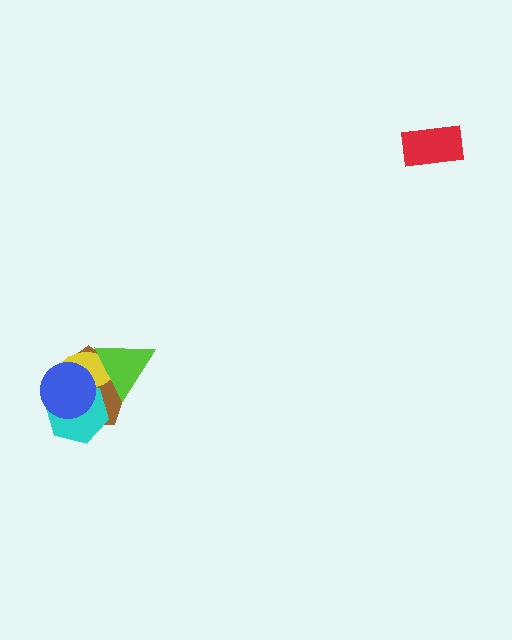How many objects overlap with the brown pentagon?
4 objects overlap with the brown pentagon.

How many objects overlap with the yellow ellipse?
4 objects overlap with the yellow ellipse.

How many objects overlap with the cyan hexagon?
3 objects overlap with the cyan hexagon.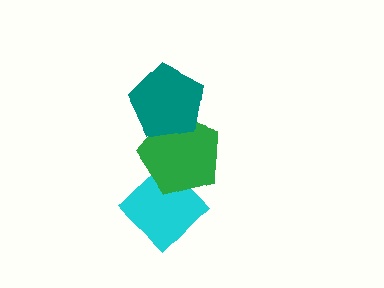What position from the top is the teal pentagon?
The teal pentagon is 1st from the top.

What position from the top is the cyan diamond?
The cyan diamond is 3rd from the top.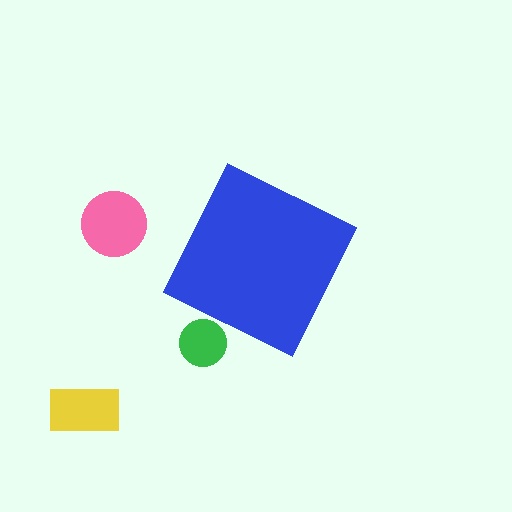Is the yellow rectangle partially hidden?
No, the yellow rectangle is fully visible.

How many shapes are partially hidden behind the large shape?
1 shape is partially hidden.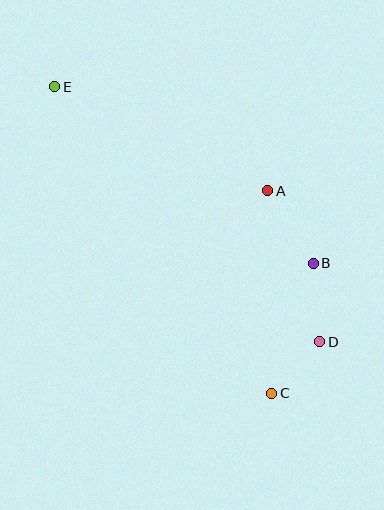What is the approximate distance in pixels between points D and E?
The distance between D and E is approximately 369 pixels.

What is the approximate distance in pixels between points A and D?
The distance between A and D is approximately 159 pixels.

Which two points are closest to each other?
Points C and D are closest to each other.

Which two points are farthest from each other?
Points C and E are farthest from each other.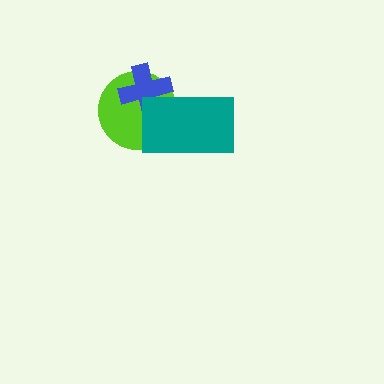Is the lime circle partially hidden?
Yes, it is partially covered by another shape.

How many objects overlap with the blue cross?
2 objects overlap with the blue cross.